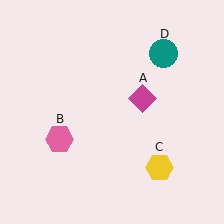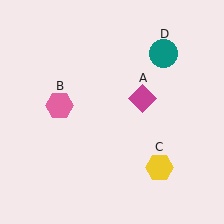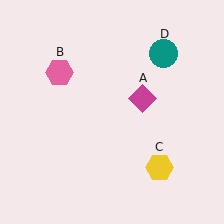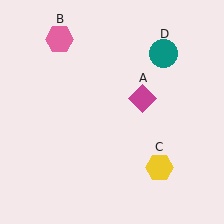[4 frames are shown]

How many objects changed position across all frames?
1 object changed position: pink hexagon (object B).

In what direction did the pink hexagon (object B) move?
The pink hexagon (object B) moved up.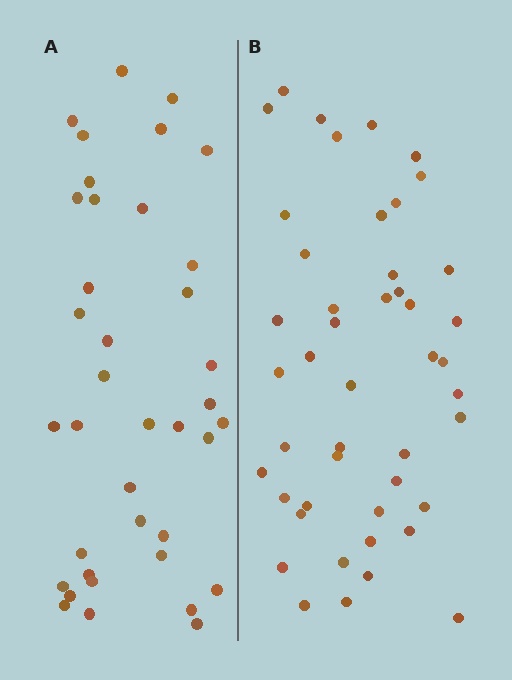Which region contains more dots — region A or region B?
Region B (the right region) has more dots.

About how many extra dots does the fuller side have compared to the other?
Region B has roughly 8 or so more dots than region A.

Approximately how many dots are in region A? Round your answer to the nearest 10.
About 40 dots. (The exact count is 38, which rounds to 40.)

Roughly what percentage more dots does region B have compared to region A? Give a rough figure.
About 20% more.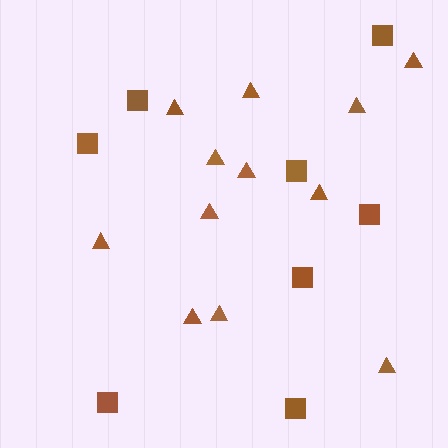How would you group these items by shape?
There are 2 groups: one group of squares (8) and one group of triangles (12).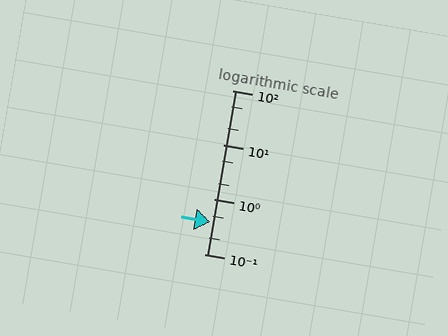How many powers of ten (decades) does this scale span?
The scale spans 3 decades, from 0.1 to 100.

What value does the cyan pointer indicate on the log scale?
The pointer indicates approximately 0.38.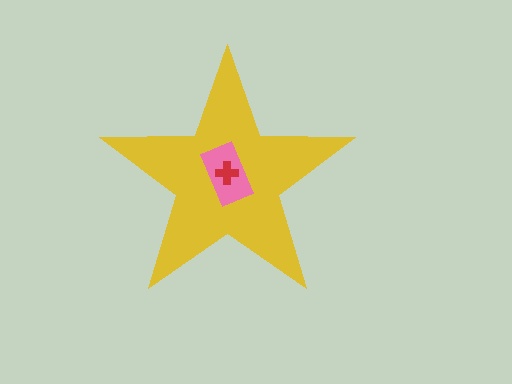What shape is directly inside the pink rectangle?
The red cross.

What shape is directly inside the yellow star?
The pink rectangle.